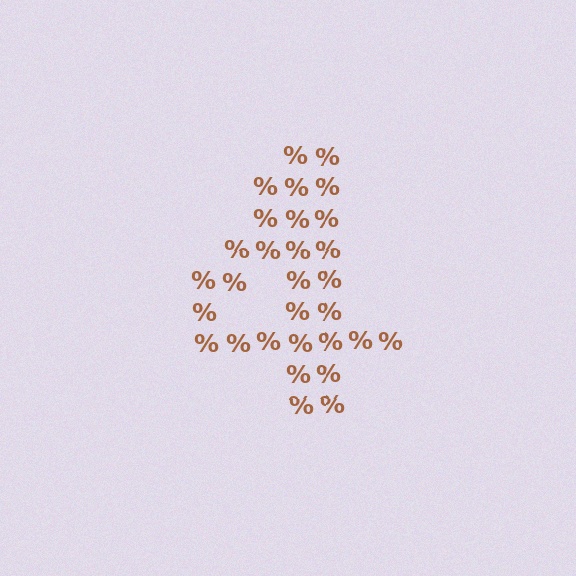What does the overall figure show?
The overall figure shows the digit 4.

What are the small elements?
The small elements are percent signs.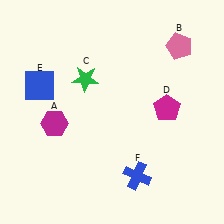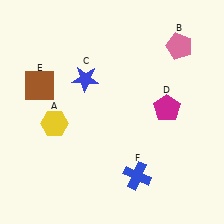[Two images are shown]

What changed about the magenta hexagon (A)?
In Image 1, A is magenta. In Image 2, it changed to yellow.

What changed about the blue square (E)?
In Image 1, E is blue. In Image 2, it changed to brown.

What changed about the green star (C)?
In Image 1, C is green. In Image 2, it changed to blue.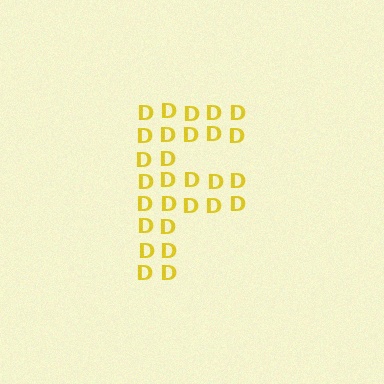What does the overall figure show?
The overall figure shows the letter F.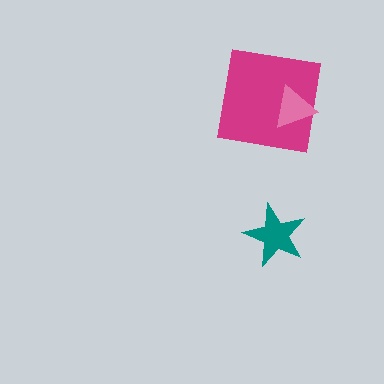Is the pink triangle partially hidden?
No, no other shape covers it.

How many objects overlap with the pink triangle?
1 object overlaps with the pink triangle.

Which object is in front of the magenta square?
The pink triangle is in front of the magenta square.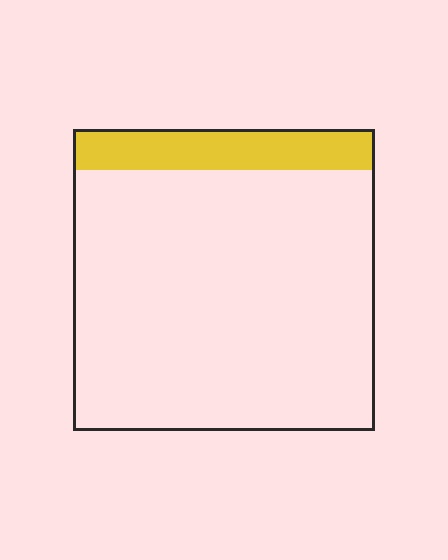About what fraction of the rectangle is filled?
About one eighth (1/8).